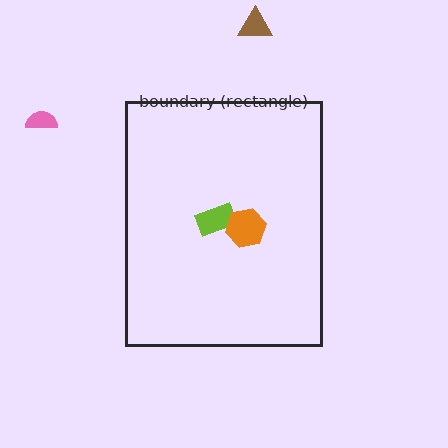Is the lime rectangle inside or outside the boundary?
Inside.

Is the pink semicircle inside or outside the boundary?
Outside.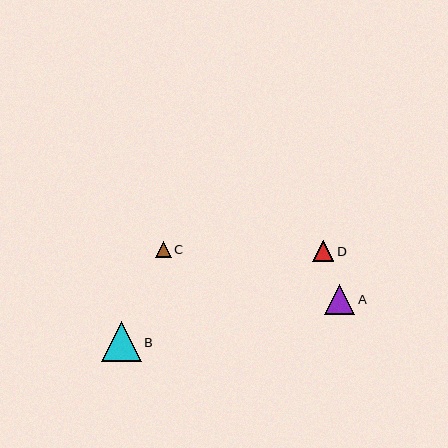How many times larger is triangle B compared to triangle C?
Triangle B is approximately 2.5 times the size of triangle C.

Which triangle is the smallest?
Triangle C is the smallest with a size of approximately 16 pixels.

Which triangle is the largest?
Triangle B is the largest with a size of approximately 40 pixels.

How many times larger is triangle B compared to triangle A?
Triangle B is approximately 1.3 times the size of triangle A.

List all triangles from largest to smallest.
From largest to smallest: B, A, D, C.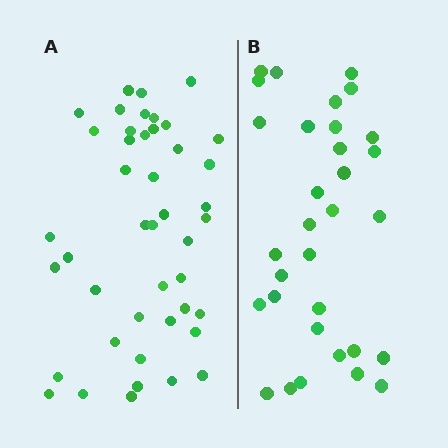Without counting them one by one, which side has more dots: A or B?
Region A (the left region) has more dots.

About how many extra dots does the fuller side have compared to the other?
Region A has roughly 12 or so more dots than region B.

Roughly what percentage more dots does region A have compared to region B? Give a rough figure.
About 40% more.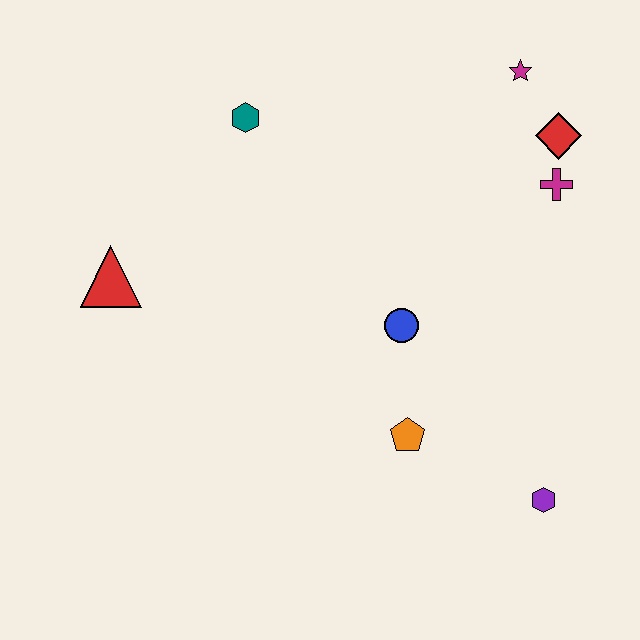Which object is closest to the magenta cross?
The red diamond is closest to the magenta cross.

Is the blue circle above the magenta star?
No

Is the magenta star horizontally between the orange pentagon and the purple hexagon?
Yes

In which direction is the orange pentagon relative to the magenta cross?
The orange pentagon is below the magenta cross.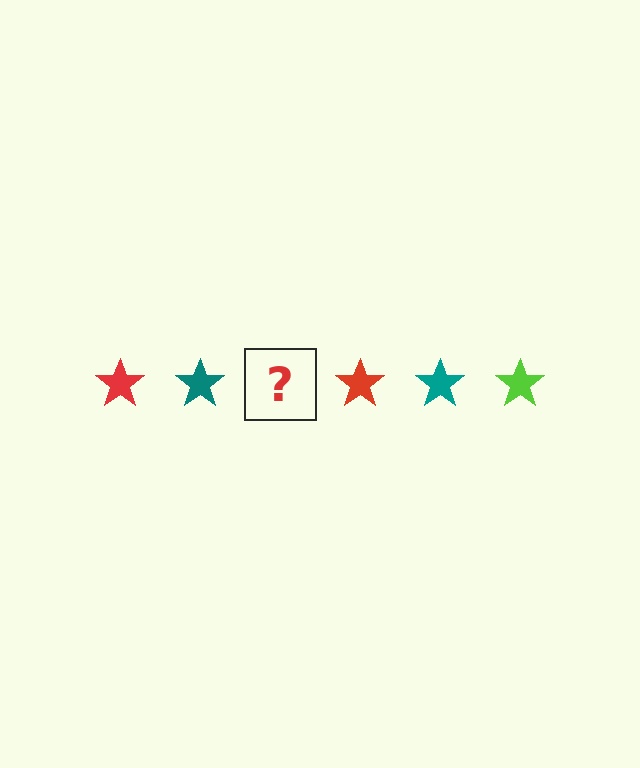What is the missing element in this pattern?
The missing element is a lime star.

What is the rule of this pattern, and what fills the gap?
The rule is that the pattern cycles through red, teal, lime stars. The gap should be filled with a lime star.